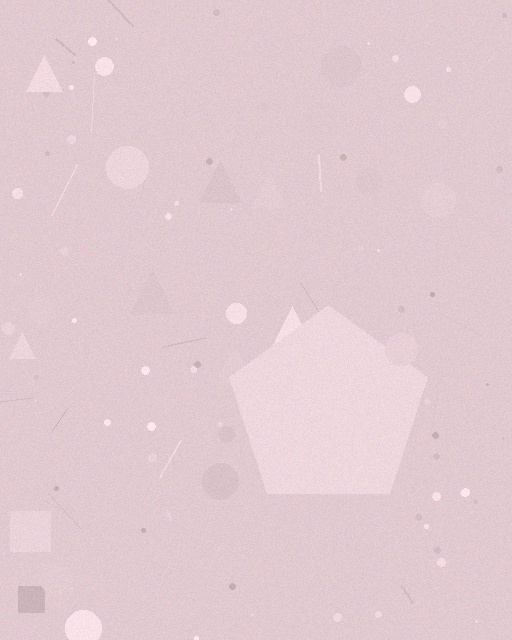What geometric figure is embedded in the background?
A pentagon is embedded in the background.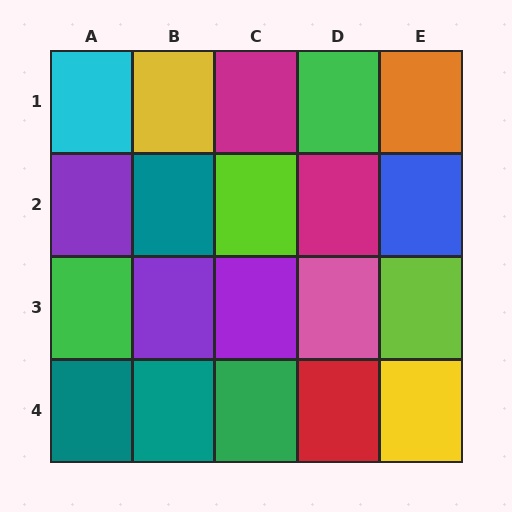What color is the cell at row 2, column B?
Teal.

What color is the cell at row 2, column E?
Blue.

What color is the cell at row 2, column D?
Magenta.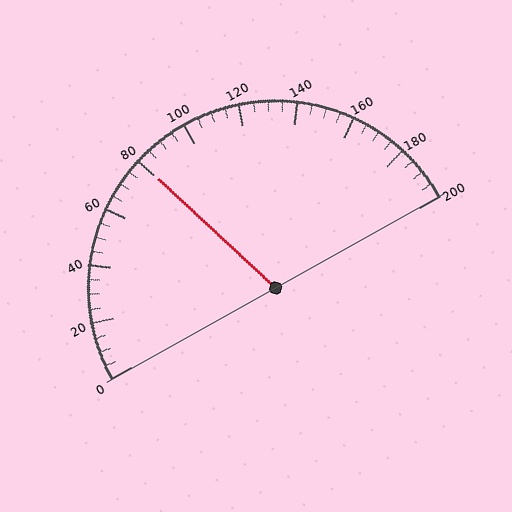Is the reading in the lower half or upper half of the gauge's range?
The reading is in the lower half of the range (0 to 200).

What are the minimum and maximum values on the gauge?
The gauge ranges from 0 to 200.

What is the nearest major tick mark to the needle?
The nearest major tick mark is 80.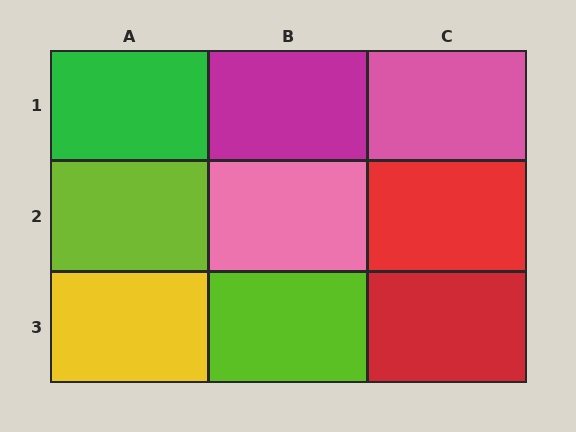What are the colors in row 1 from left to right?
Green, magenta, pink.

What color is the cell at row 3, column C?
Red.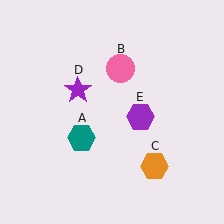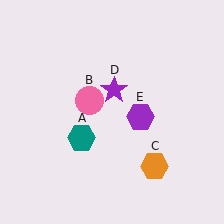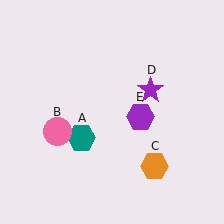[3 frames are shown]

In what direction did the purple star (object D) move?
The purple star (object D) moved right.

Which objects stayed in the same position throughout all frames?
Teal hexagon (object A) and orange hexagon (object C) and purple hexagon (object E) remained stationary.